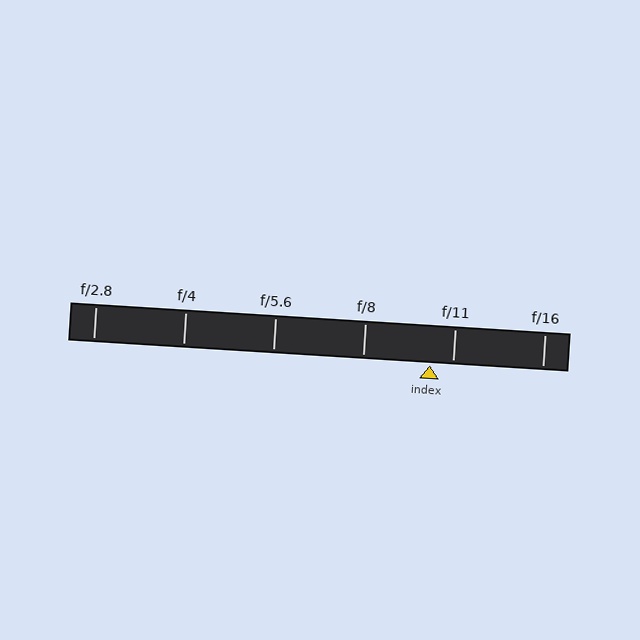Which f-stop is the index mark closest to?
The index mark is closest to f/11.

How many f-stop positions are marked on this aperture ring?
There are 6 f-stop positions marked.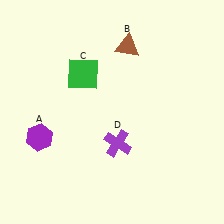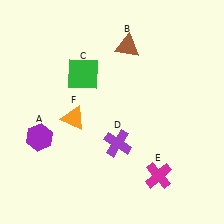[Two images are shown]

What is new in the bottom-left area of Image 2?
An orange triangle (F) was added in the bottom-left area of Image 2.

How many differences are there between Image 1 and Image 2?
There are 2 differences between the two images.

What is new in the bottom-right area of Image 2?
A magenta cross (E) was added in the bottom-right area of Image 2.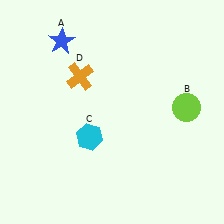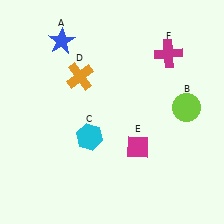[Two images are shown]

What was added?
A magenta diamond (E), a magenta cross (F) were added in Image 2.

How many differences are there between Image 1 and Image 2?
There are 2 differences between the two images.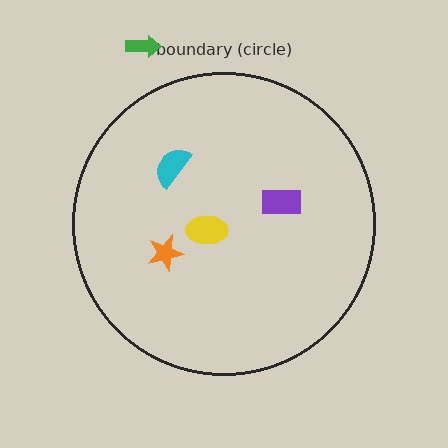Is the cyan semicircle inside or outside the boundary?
Inside.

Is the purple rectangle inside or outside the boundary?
Inside.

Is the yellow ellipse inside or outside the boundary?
Inside.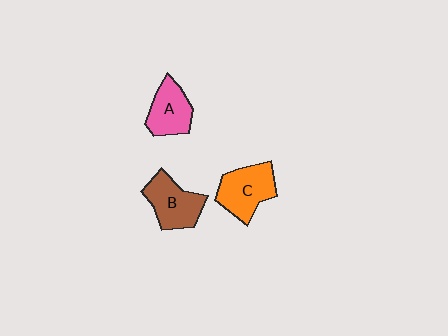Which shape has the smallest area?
Shape A (pink).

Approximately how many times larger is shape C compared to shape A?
Approximately 1.2 times.